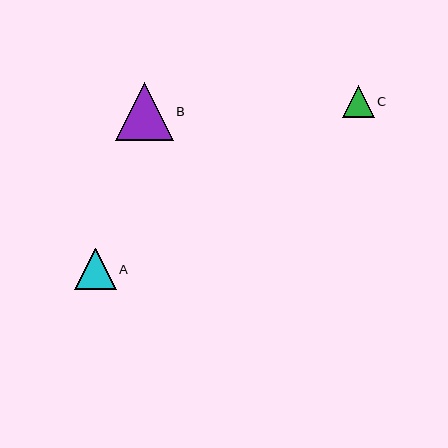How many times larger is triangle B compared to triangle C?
Triangle B is approximately 1.8 times the size of triangle C.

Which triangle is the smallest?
Triangle C is the smallest with a size of approximately 31 pixels.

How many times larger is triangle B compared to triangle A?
Triangle B is approximately 1.4 times the size of triangle A.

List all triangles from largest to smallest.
From largest to smallest: B, A, C.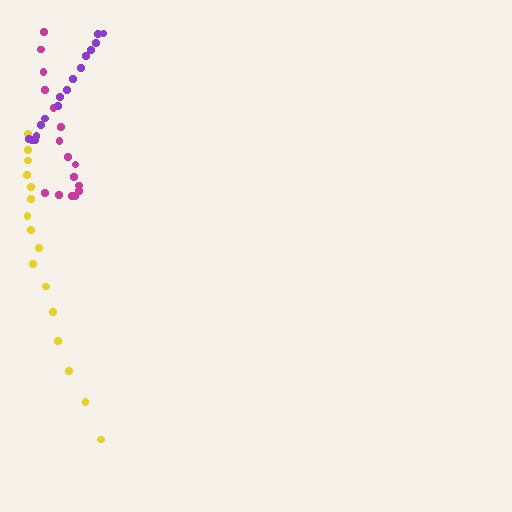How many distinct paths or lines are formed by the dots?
There are 3 distinct paths.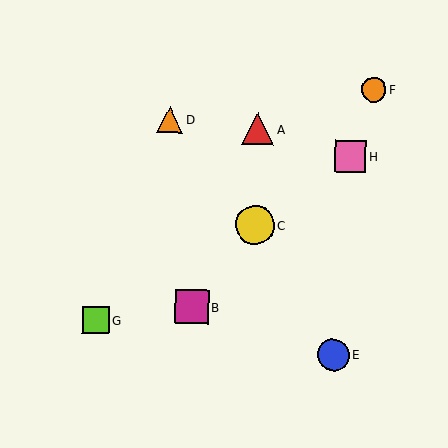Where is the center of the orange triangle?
The center of the orange triangle is at (170, 119).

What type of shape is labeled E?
Shape E is a blue circle.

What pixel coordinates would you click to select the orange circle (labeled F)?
Click at (374, 90) to select the orange circle F.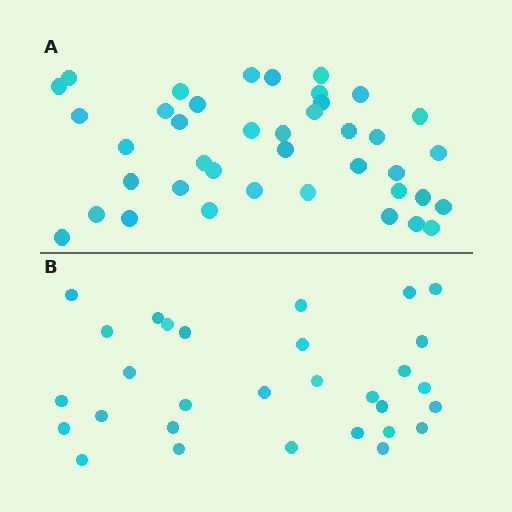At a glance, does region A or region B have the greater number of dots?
Region A (the top region) has more dots.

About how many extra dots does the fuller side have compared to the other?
Region A has roughly 10 or so more dots than region B.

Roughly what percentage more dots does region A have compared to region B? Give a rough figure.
About 35% more.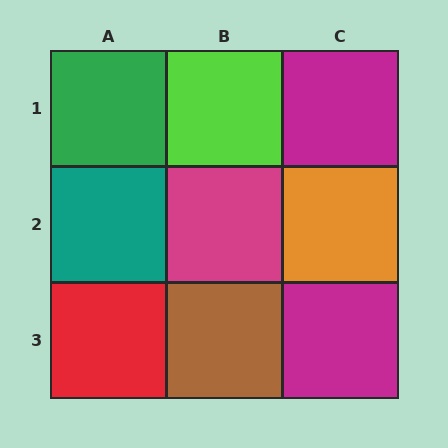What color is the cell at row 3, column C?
Magenta.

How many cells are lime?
1 cell is lime.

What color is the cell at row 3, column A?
Red.